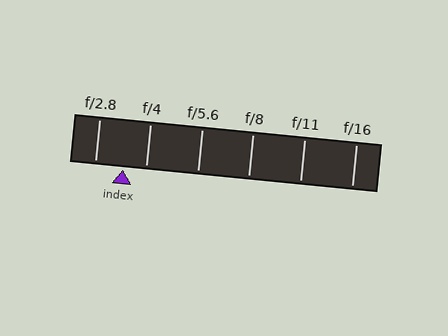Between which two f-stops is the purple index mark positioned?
The index mark is between f/2.8 and f/4.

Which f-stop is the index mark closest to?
The index mark is closest to f/4.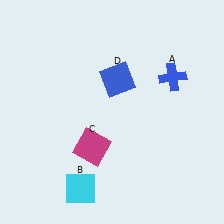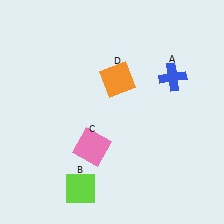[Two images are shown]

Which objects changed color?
B changed from cyan to lime. C changed from magenta to pink. D changed from blue to orange.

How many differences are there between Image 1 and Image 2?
There are 3 differences between the two images.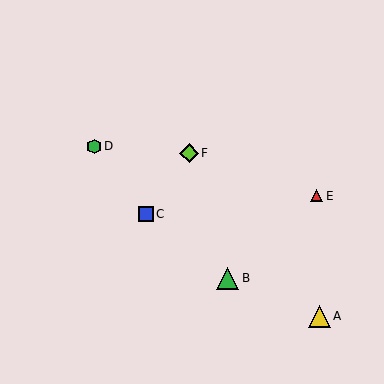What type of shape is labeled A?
Shape A is a yellow triangle.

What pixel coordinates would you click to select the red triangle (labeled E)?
Click at (317, 196) to select the red triangle E.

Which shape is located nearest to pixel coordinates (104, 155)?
The green hexagon (labeled D) at (94, 146) is nearest to that location.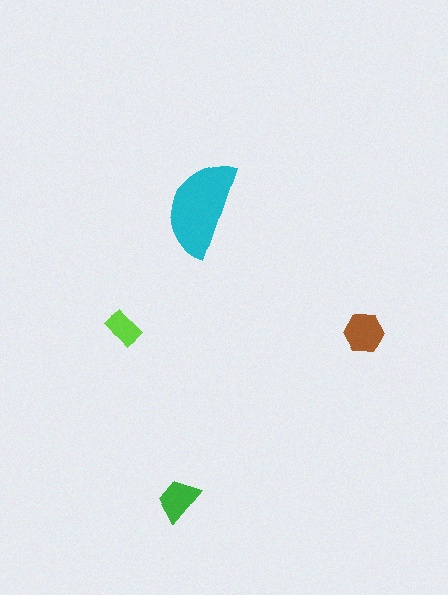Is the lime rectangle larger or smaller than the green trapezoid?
Smaller.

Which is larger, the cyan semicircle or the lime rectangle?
The cyan semicircle.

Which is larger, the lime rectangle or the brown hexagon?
The brown hexagon.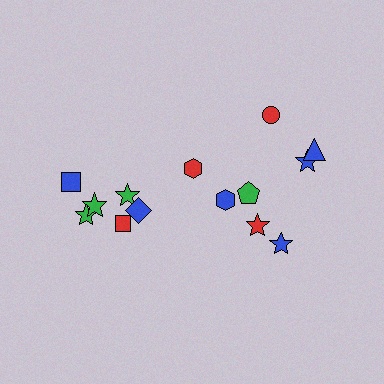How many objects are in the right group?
There are 8 objects.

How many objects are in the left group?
There are 6 objects.